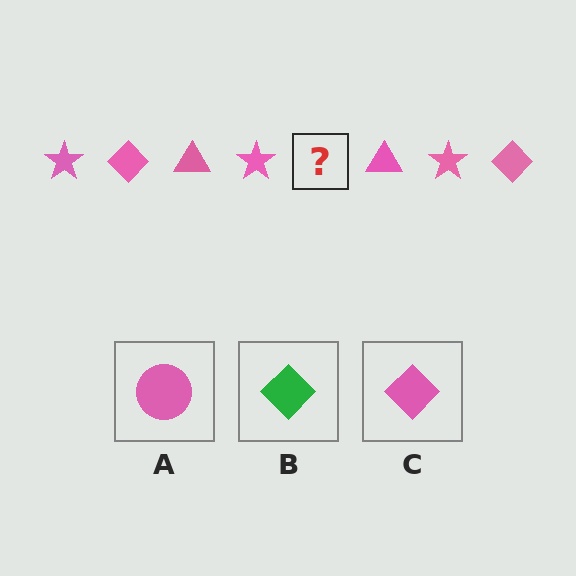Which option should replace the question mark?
Option C.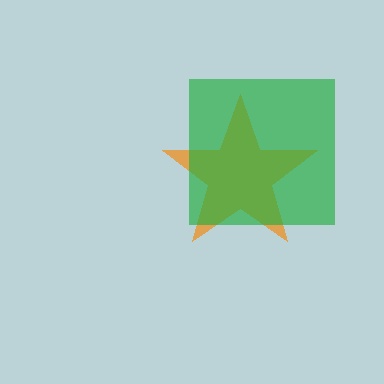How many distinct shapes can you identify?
There are 2 distinct shapes: an orange star, a green square.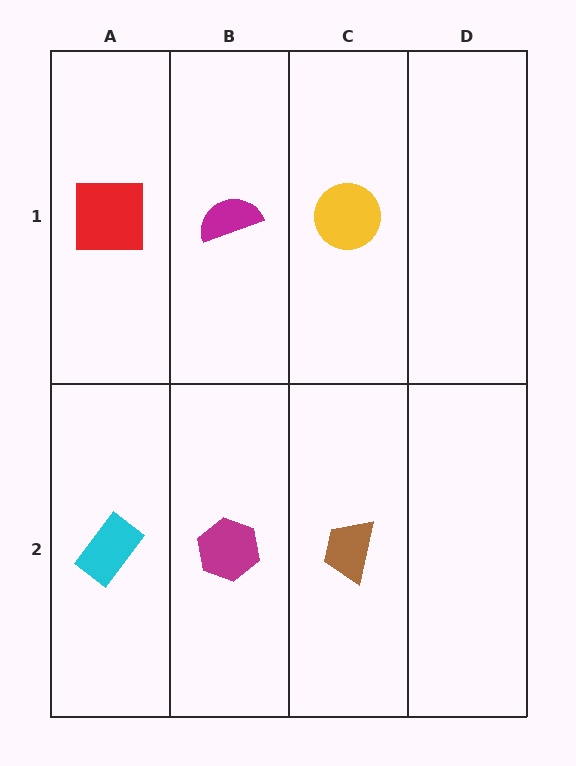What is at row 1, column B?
A magenta semicircle.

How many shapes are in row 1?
3 shapes.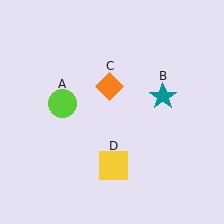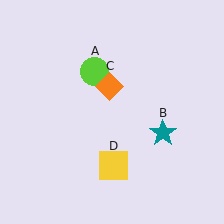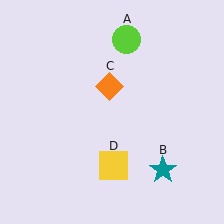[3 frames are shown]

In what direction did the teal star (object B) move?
The teal star (object B) moved down.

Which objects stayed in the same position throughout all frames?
Orange diamond (object C) and yellow square (object D) remained stationary.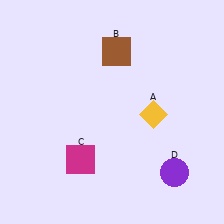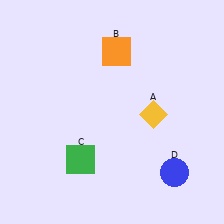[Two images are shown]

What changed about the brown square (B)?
In Image 1, B is brown. In Image 2, it changed to orange.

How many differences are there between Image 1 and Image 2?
There are 3 differences between the two images.